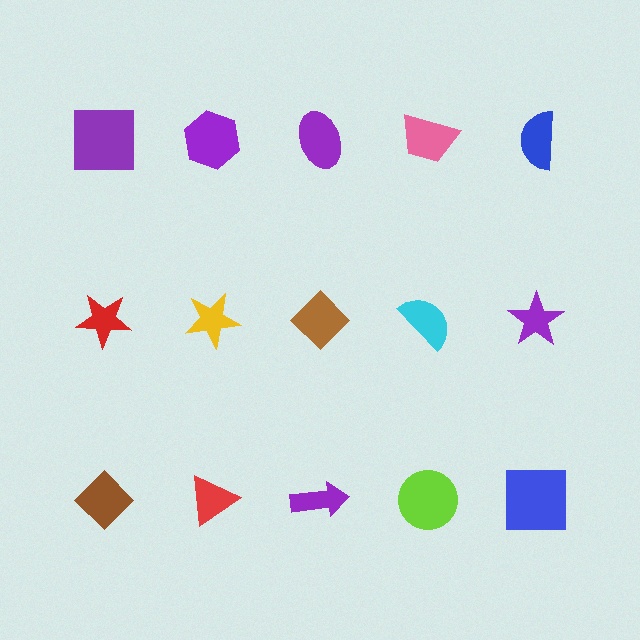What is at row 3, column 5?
A blue square.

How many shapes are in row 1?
5 shapes.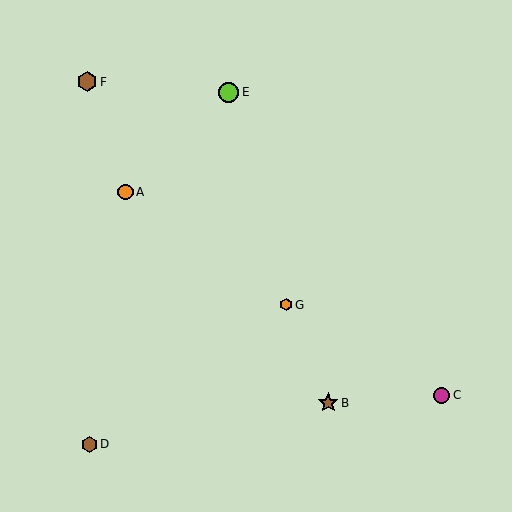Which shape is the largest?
The brown star (labeled B) is the largest.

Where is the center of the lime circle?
The center of the lime circle is at (229, 92).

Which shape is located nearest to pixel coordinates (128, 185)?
The orange circle (labeled A) at (125, 192) is nearest to that location.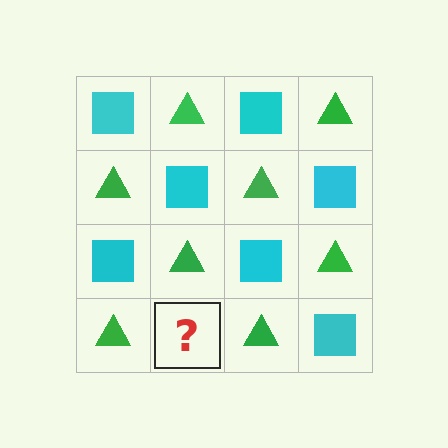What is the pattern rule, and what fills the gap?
The rule is that it alternates cyan square and green triangle in a checkerboard pattern. The gap should be filled with a cyan square.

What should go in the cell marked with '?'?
The missing cell should contain a cyan square.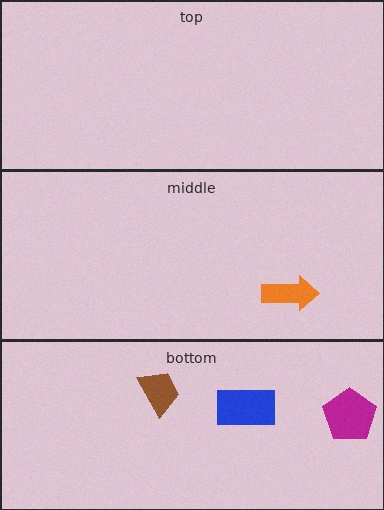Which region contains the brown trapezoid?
The bottom region.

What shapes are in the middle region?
The orange arrow.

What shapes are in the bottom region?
The blue rectangle, the brown trapezoid, the magenta pentagon.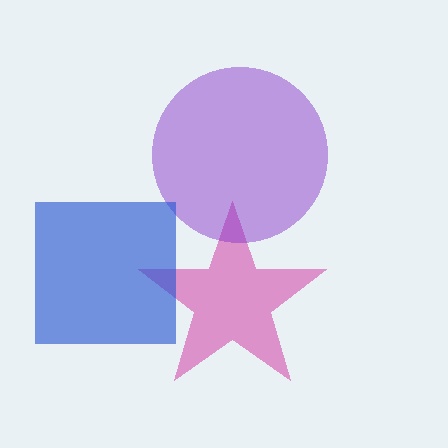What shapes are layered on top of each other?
The layered shapes are: a magenta star, a purple circle, a blue square.